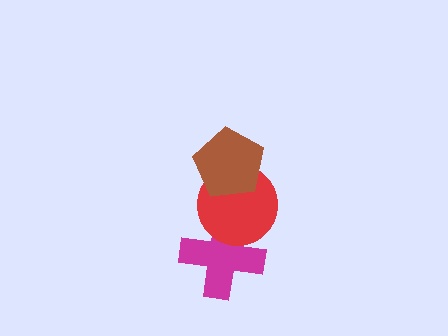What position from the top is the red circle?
The red circle is 2nd from the top.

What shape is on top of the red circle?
The brown pentagon is on top of the red circle.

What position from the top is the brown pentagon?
The brown pentagon is 1st from the top.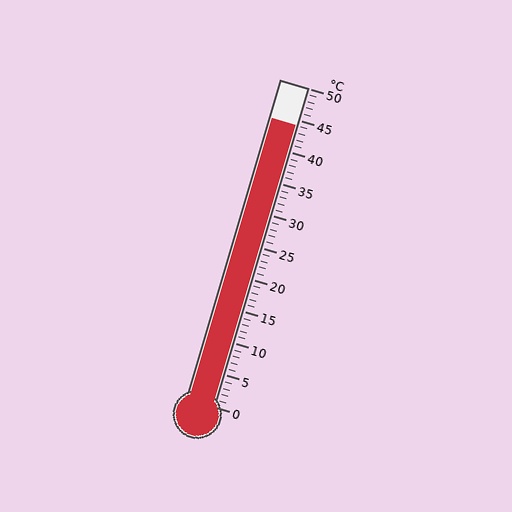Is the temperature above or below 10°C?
The temperature is above 10°C.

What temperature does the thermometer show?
The thermometer shows approximately 44°C.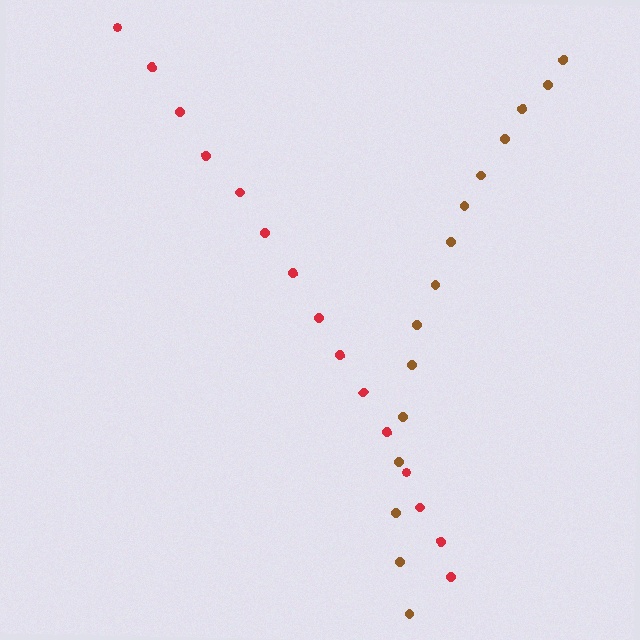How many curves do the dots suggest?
There are 2 distinct paths.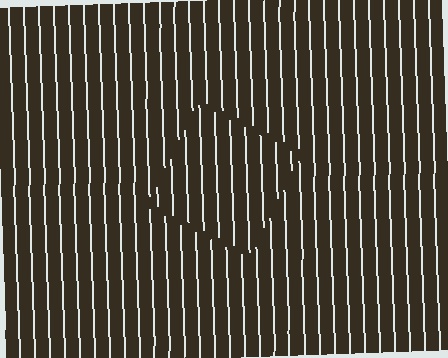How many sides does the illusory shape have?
4 sides — the line-ends trace a square.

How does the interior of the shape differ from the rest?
The interior of the shape contains the same grating, shifted by half a period — the contour is defined by the phase discontinuity where line-ends from the inner and outer gratings abut.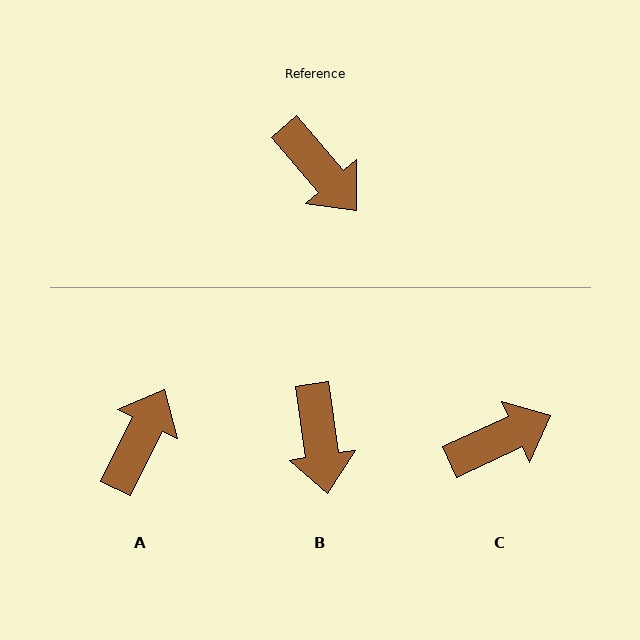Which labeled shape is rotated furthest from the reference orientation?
A, about 113 degrees away.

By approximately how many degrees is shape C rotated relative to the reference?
Approximately 74 degrees counter-clockwise.